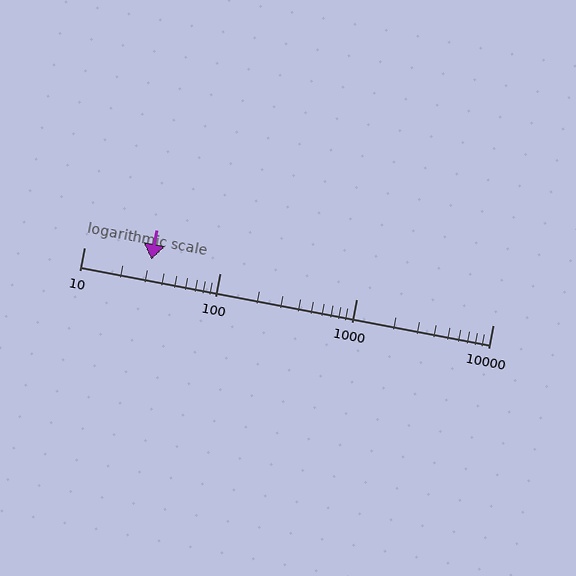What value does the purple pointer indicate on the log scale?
The pointer indicates approximately 31.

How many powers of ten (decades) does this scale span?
The scale spans 3 decades, from 10 to 10000.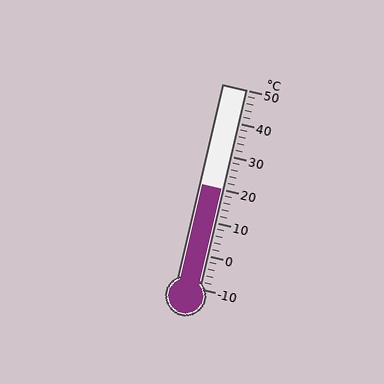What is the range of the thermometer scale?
The thermometer scale ranges from -10°C to 50°C.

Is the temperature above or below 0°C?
The temperature is above 0°C.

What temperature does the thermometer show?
The thermometer shows approximately 20°C.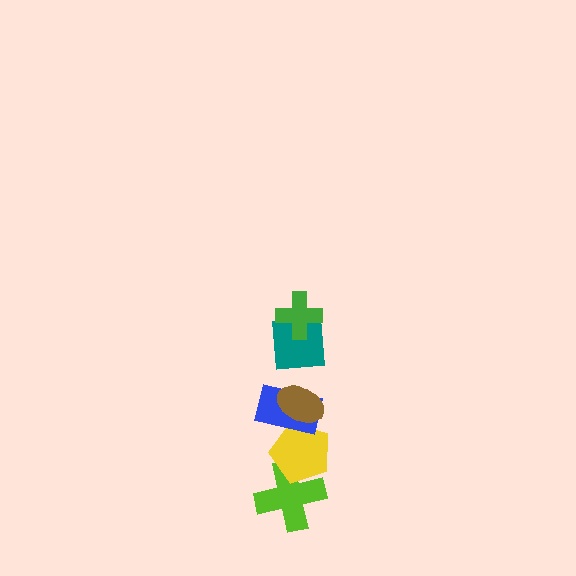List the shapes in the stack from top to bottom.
From top to bottom: the green cross, the teal square, the brown ellipse, the blue rectangle, the yellow pentagon, the lime cross.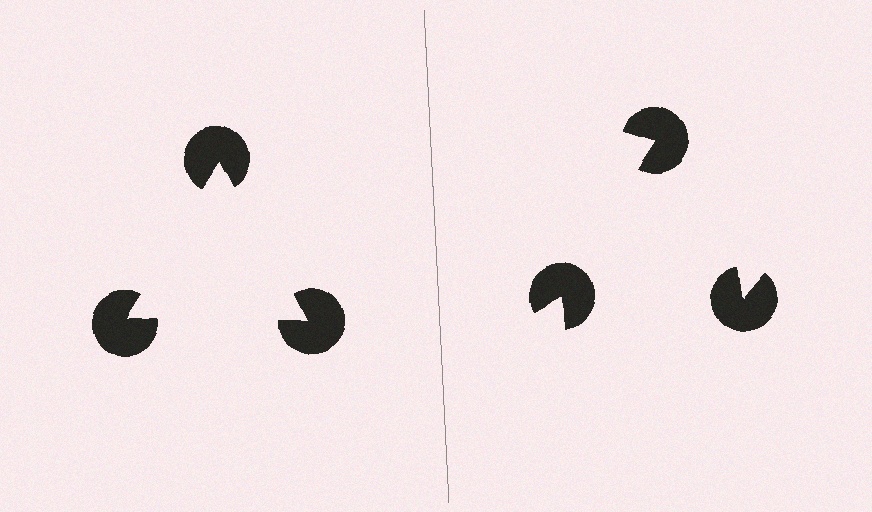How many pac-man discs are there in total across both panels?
6 — 3 on each side.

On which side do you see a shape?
An illusory triangle appears on the left side. On the right side the wedge cuts are rotated, so no coherent shape forms.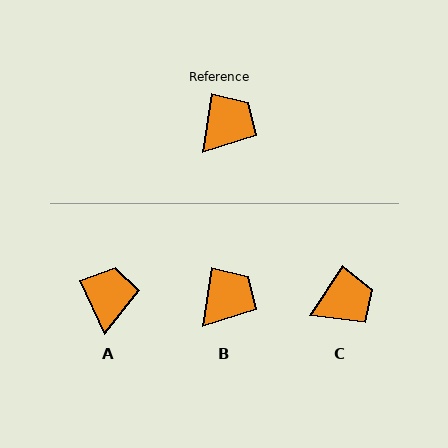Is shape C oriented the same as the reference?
No, it is off by about 25 degrees.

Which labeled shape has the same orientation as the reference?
B.